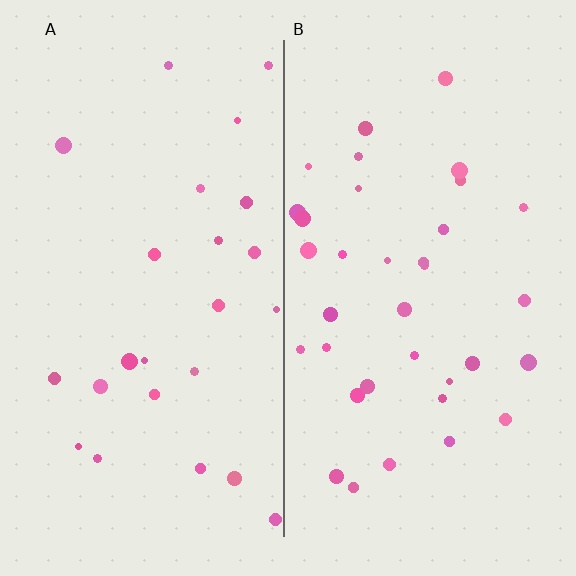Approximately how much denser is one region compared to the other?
Approximately 1.4× — region B over region A.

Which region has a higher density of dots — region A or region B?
B (the right).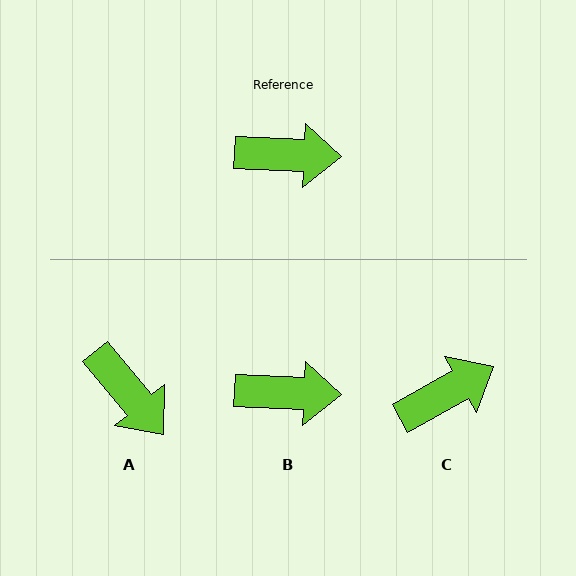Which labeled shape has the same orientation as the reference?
B.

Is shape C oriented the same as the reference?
No, it is off by about 31 degrees.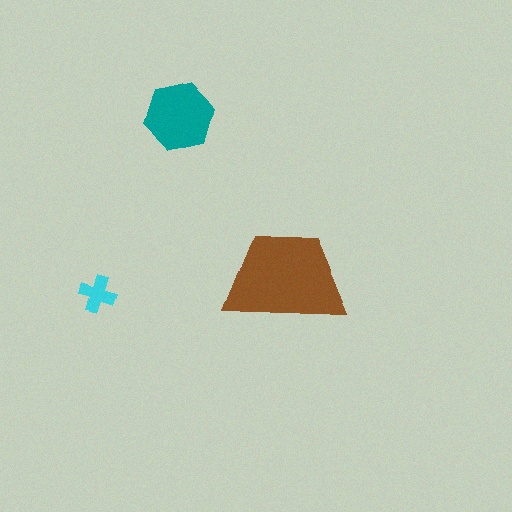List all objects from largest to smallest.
The brown trapezoid, the teal hexagon, the cyan cross.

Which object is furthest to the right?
The brown trapezoid is rightmost.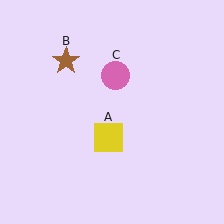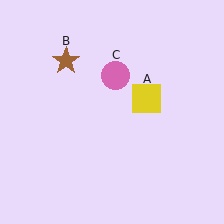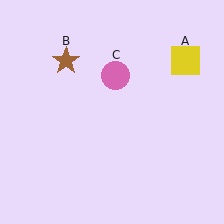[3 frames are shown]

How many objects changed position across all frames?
1 object changed position: yellow square (object A).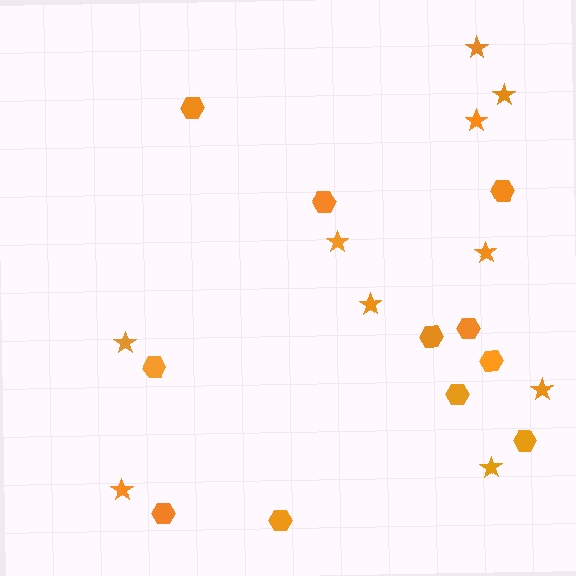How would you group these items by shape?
There are 2 groups: one group of stars (10) and one group of hexagons (11).